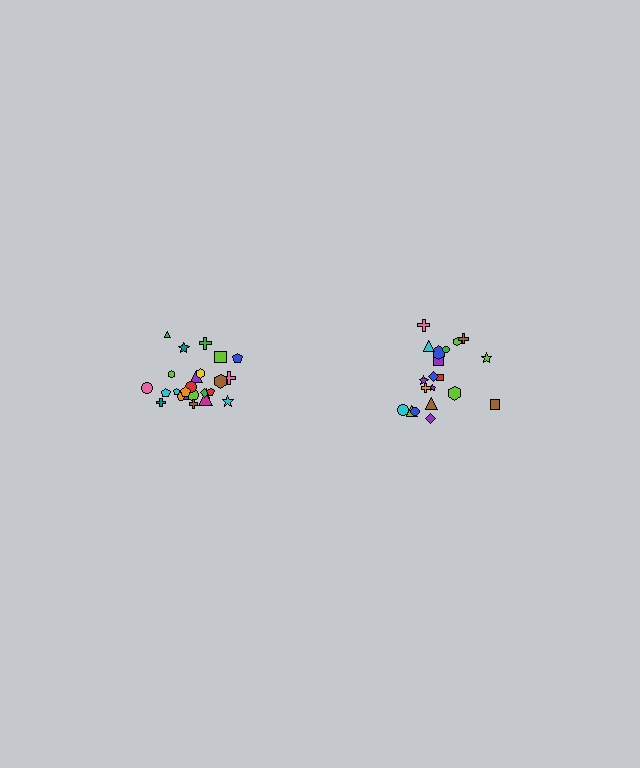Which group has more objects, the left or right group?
The left group.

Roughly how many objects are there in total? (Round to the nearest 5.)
Roughly 45 objects in total.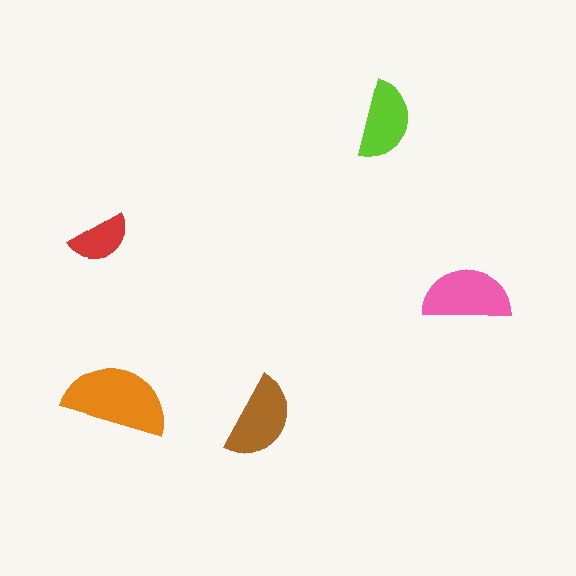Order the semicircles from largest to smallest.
the orange one, the pink one, the brown one, the lime one, the red one.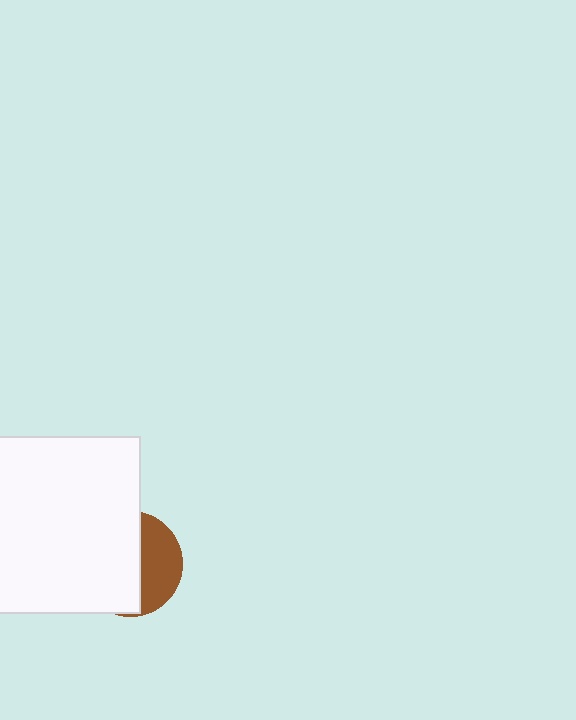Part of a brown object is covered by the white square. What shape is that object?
It is a circle.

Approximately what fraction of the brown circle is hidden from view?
Roughly 62% of the brown circle is hidden behind the white square.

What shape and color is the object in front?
The object in front is a white square.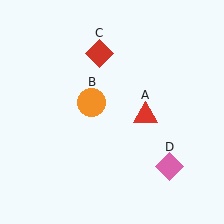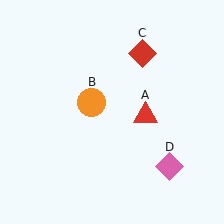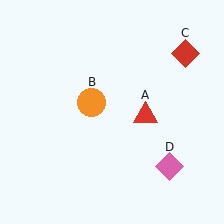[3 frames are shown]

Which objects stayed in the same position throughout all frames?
Red triangle (object A) and orange circle (object B) and pink diamond (object D) remained stationary.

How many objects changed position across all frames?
1 object changed position: red diamond (object C).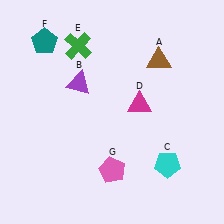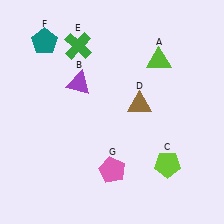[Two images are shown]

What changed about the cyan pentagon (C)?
In Image 1, C is cyan. In Image 2, it changed to lime.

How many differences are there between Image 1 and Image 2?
There are 3 differences between the two images.